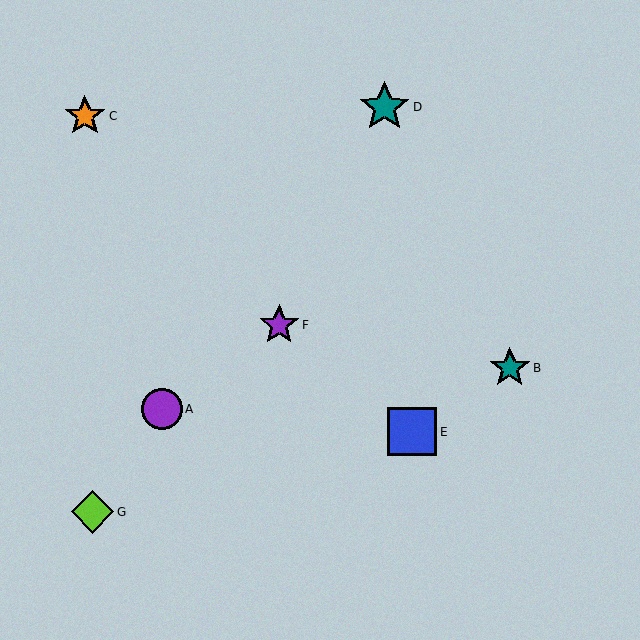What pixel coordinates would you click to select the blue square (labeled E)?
Click at (412, 432) to select the blue square E.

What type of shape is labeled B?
Shape B is a teal star.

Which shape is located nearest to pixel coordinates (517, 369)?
The teal star (labeled B) at (510, 368) is nearest to that location.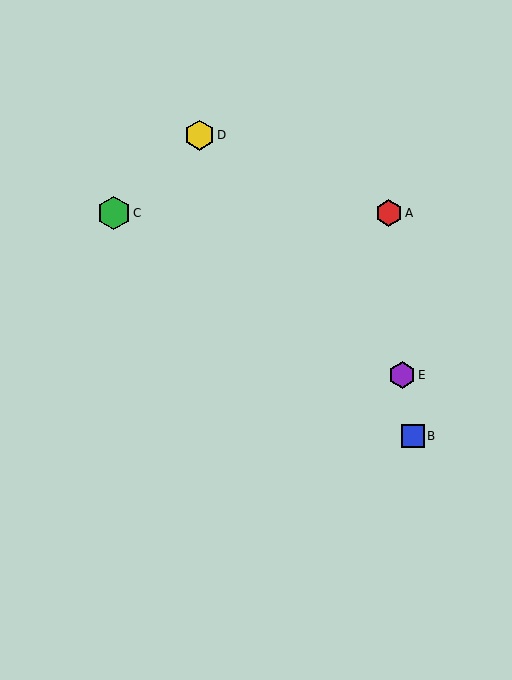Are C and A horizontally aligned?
Yes, both are at y≈213.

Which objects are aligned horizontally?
Objects A, C are aligned horizontally.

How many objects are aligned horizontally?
2 objects (A, C) are aligned horizontally.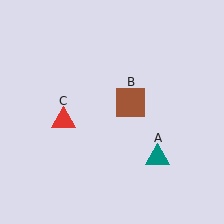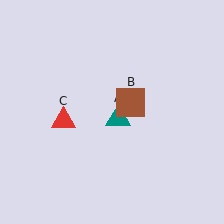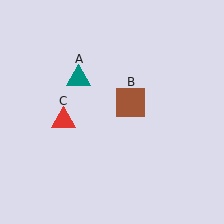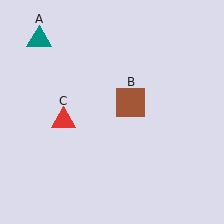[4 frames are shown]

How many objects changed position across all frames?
1 object changed position: teal triangle (object A).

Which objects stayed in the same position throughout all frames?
Brown square (object B) and red triangle (object C) remained stationary.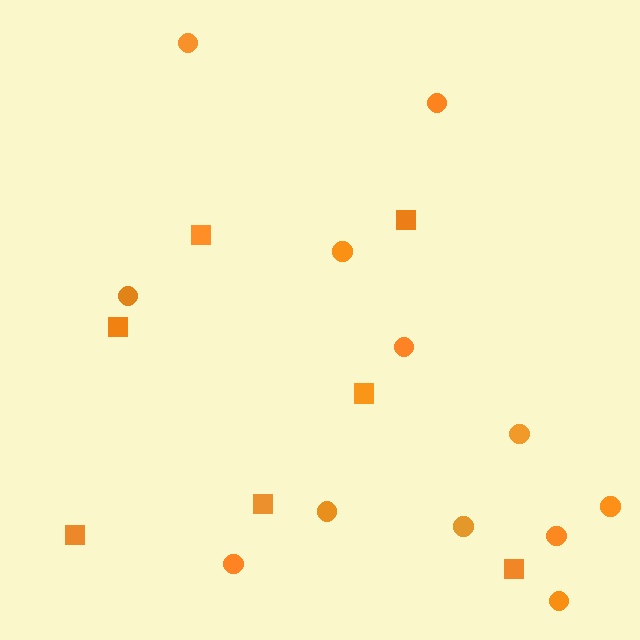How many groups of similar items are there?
There are 2 groups: one group of circles (12) and one group of squares (7).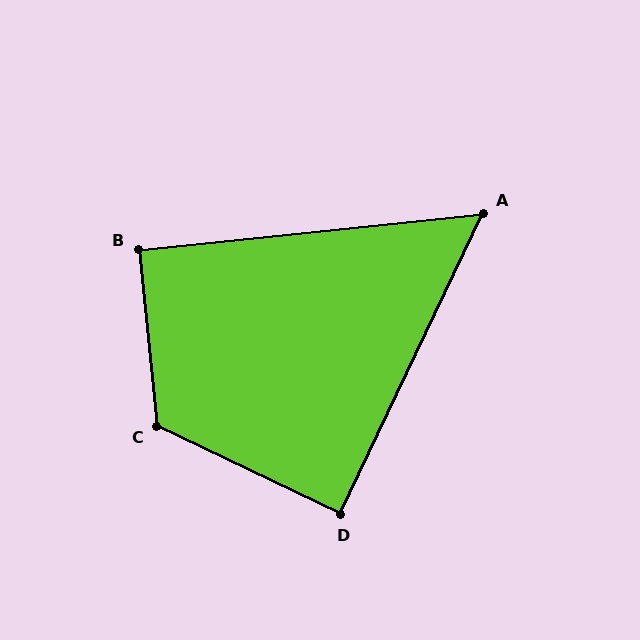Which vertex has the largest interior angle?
C, at approximately 121 degrees.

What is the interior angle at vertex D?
Approximately 90 degrees (approximately right).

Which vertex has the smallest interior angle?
A, at approximately 59 degrees.